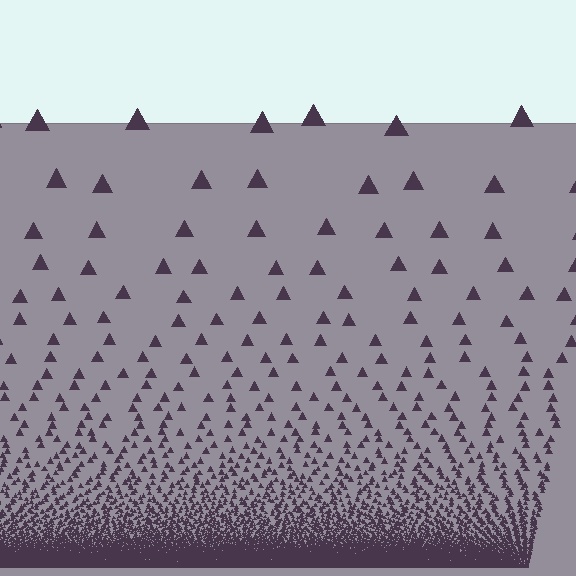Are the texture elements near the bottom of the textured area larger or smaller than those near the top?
Smaller. The gradient is inverted — elements near the bottom are smaller and denser.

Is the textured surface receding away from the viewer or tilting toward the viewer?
The surface appears to tilt toward the viewer. Texture elements get larger and sparser toward the top.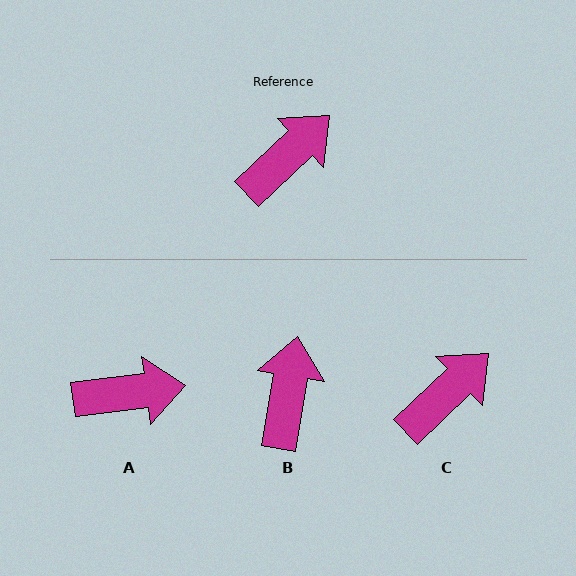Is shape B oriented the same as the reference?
No, it is off by about 37 degrees.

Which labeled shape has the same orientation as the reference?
C.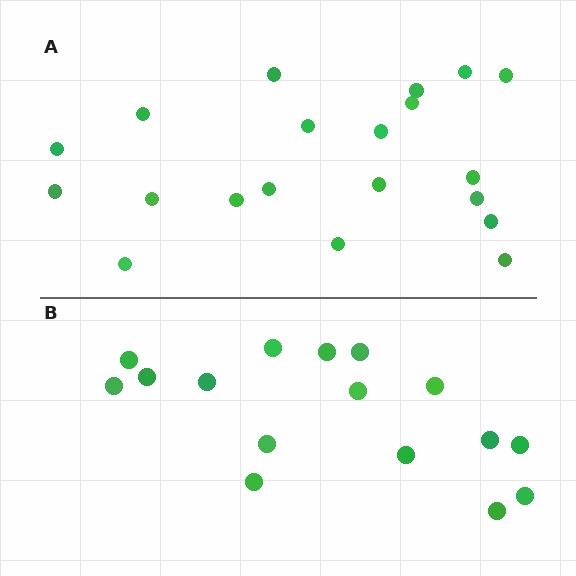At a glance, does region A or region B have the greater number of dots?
Region A (the top region) has more dots.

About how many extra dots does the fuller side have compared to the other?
Region A has about 4 more dots than region B.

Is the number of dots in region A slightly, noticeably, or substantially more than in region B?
Region A has noticeably more, but not dramatically so. The ratio is roughly 1.2 to 1.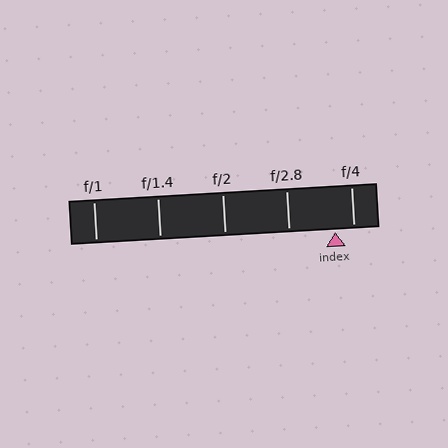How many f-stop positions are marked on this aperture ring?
There are 5 f-stop positions marked.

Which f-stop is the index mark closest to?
The index mark is closest to f/4.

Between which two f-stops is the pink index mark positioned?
The index mark is between f/2.8 and f/4.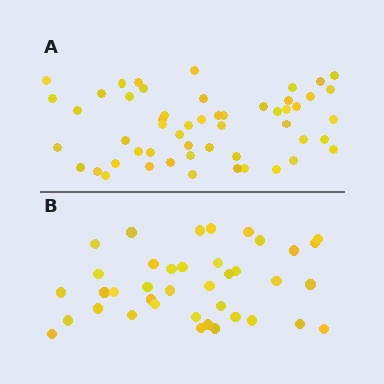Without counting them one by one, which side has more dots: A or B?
Region A (the top region) has more dots.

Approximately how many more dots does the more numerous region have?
Region A has approximately 15 more dots than region B.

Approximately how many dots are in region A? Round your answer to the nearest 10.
About 50 dots. (The exact count is 53, which rounds to 50.)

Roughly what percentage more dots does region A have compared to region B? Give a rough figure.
About 35% more.